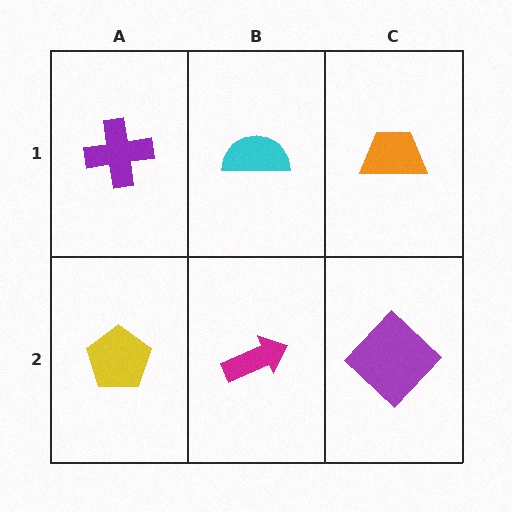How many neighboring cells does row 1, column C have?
2.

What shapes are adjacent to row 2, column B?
A cyan semicircle (row 1, column B), a yellow pentagon (row 2, column A), a purple diamond (row 2, column C).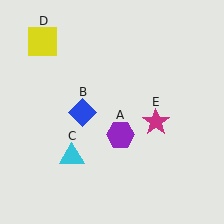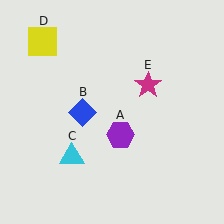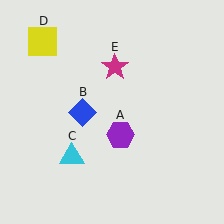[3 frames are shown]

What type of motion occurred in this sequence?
The magenta star (object E) rotated counterclockwise around the center of the scene.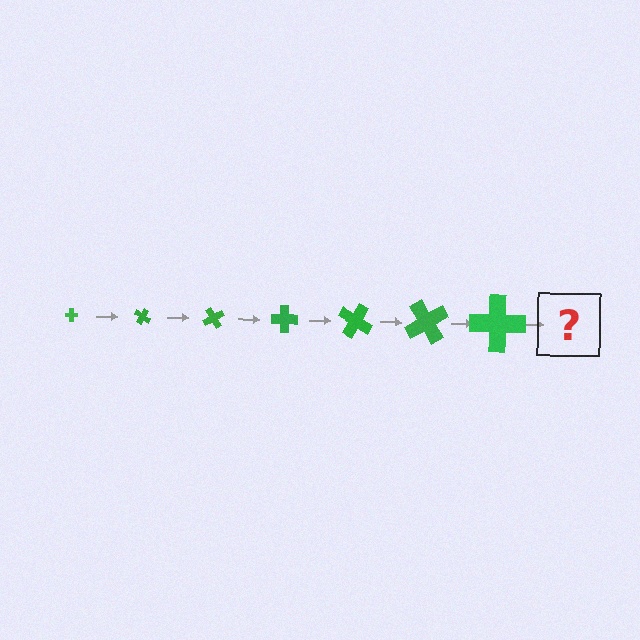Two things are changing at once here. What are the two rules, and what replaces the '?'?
The two rules are that the cross grows larger each step and it rotates 30 degrees each step. The '?' should be a cross, larger than the previous one and rotated 210 degrees from the start.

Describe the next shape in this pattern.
It should be a cross, larger than the previous one and rotated 210 degrees from the start.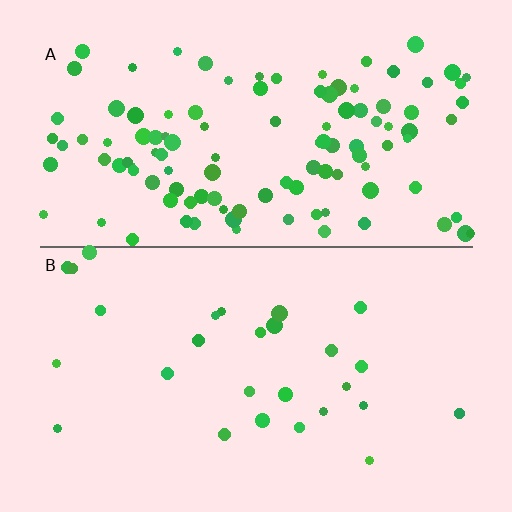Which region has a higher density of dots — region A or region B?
A (the top).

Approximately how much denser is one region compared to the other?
Approximately 4.1× — region A over region B.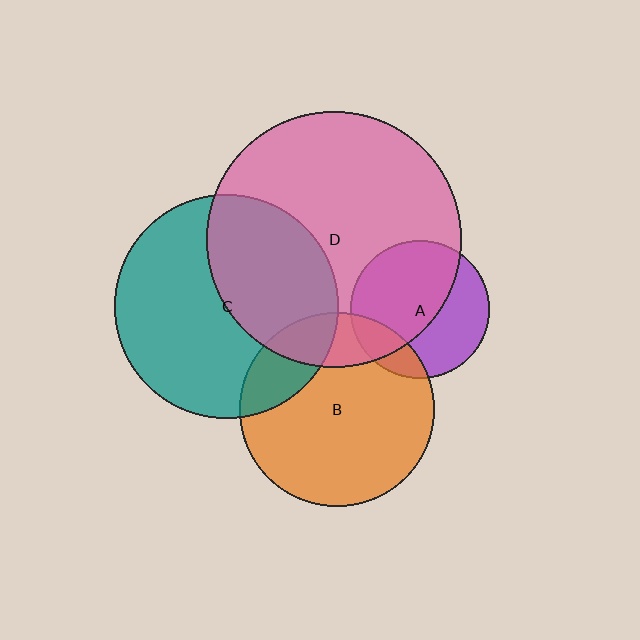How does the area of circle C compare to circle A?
Approximately 2.6 times.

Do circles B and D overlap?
Yes.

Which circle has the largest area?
Circle D (pink).